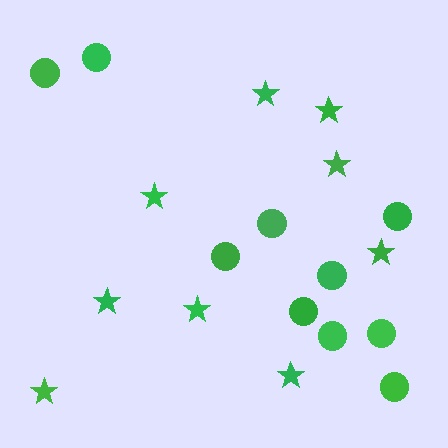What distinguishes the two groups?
There are 2 groups: one group of stars (9) and one group of circles (10).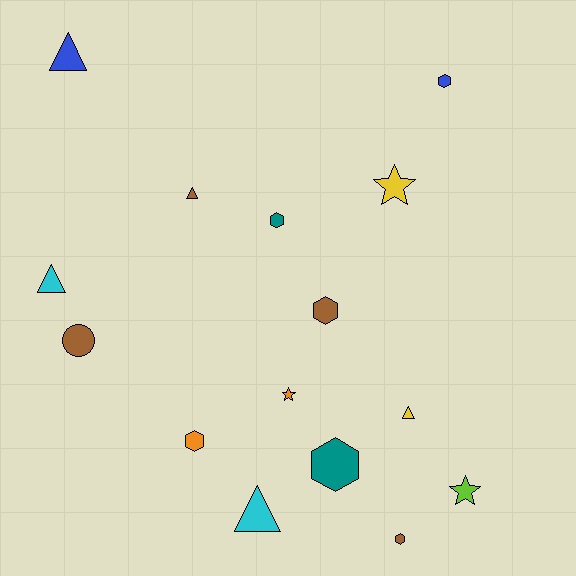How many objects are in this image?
There are 15 objects.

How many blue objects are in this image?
There are 2 blue objects.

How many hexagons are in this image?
There are 6 hexagons.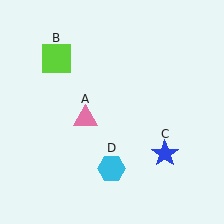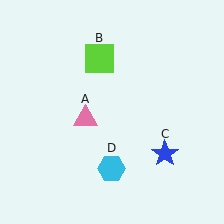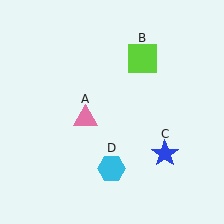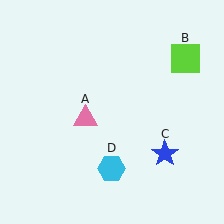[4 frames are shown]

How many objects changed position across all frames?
1 object changed position: lime square (object B).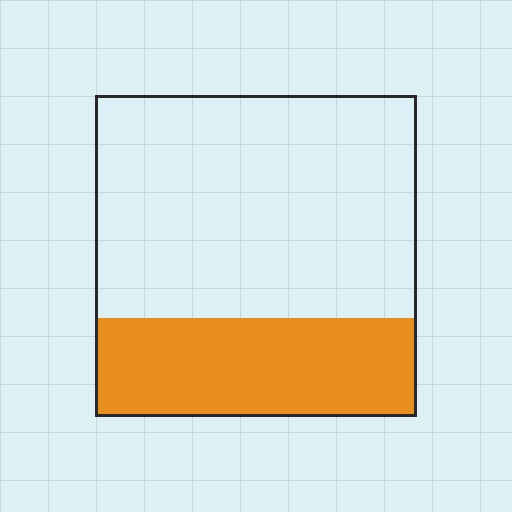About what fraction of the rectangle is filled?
About one third (1/3).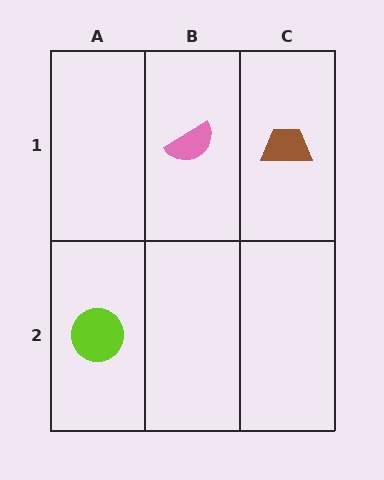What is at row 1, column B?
A pink semicircle.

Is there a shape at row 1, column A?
No, that cell is empty.